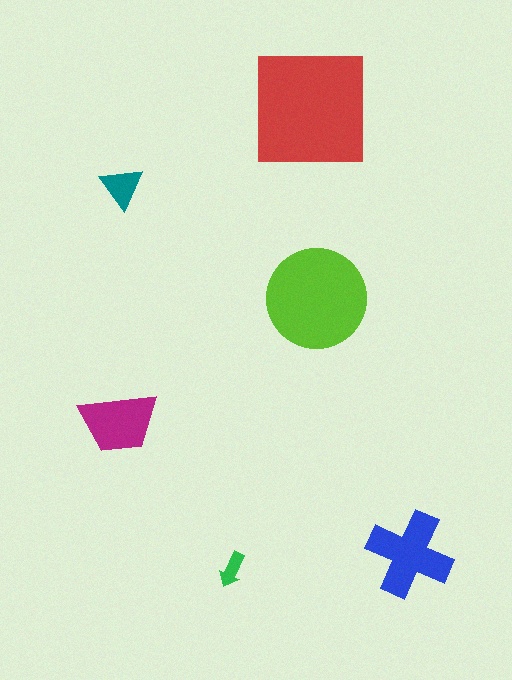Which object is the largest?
The red square.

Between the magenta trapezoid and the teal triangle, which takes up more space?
The magenta trapezoid.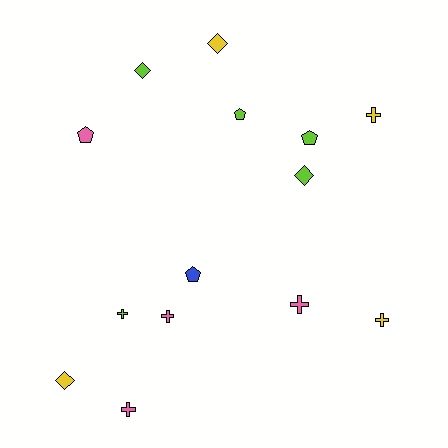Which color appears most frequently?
Lime, with 5 objects.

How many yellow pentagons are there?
There are no yellow pentagons.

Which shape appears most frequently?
Cross, with 6 objects.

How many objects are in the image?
There are 14 objects.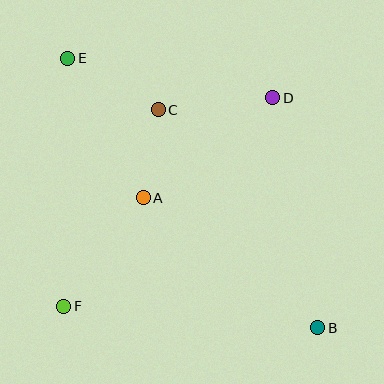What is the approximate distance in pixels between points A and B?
The distance between A and B is approximately 217 pixels.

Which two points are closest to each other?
Points A and C are closest to each other.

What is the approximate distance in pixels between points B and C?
The distance between B and C is approximately 270 pixels.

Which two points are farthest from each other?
Points B and E are farthest from each other.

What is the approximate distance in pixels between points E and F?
The distance between E and F is approximately 248 pixels.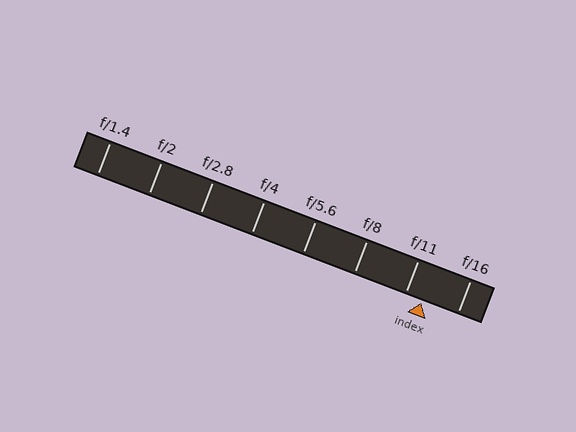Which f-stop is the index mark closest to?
The index mark is closest to f/11.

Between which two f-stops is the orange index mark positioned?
The index mark is between f/11 and f/16.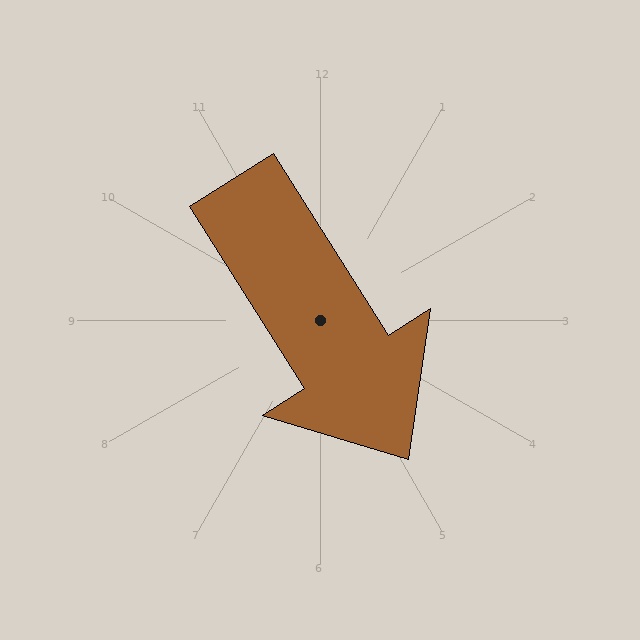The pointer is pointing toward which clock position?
Roughly 5 o'clock.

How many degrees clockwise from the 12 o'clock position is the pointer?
Approximately 148 degrees.